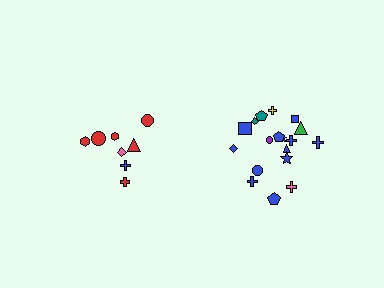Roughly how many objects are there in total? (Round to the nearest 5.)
Roughly 25 objects in total.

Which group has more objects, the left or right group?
The right group.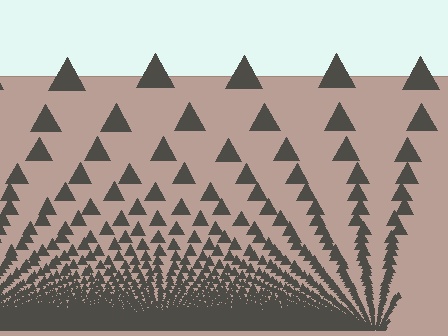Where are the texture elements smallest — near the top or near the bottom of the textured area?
Near the bottom.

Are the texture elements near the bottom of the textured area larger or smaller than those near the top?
Smaller. The gradient is inverted — elements near the bottom are smaller and denser.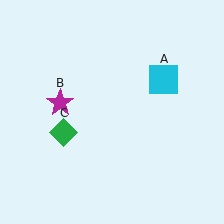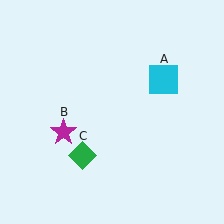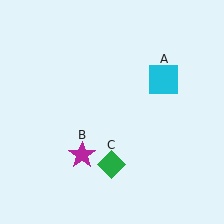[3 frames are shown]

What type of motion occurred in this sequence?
The magenta star (object B), green diamond (object C) rotated counterclockwise around the center of the scene.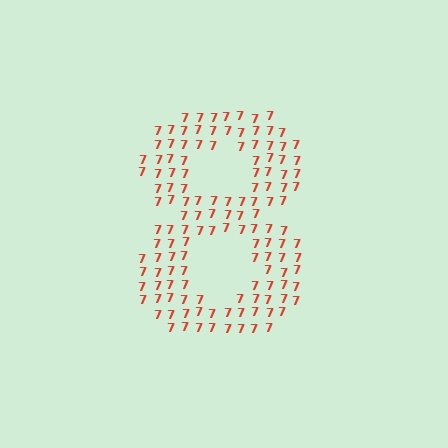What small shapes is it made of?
It is made of small digit 7's.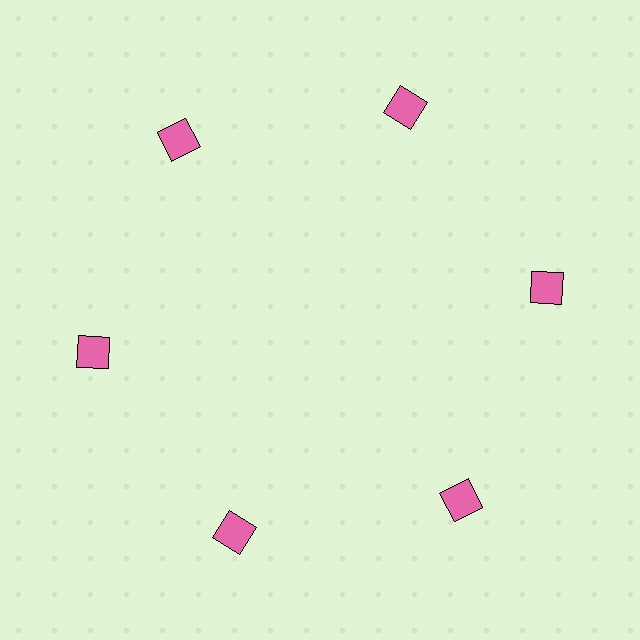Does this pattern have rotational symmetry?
Yes, this pattern has 6-fold rotational symmetry. It looks the same after rotating 60 degrees around the center.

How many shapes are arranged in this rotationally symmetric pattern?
There are 6 shapes, arranged in 6 groups of 1.